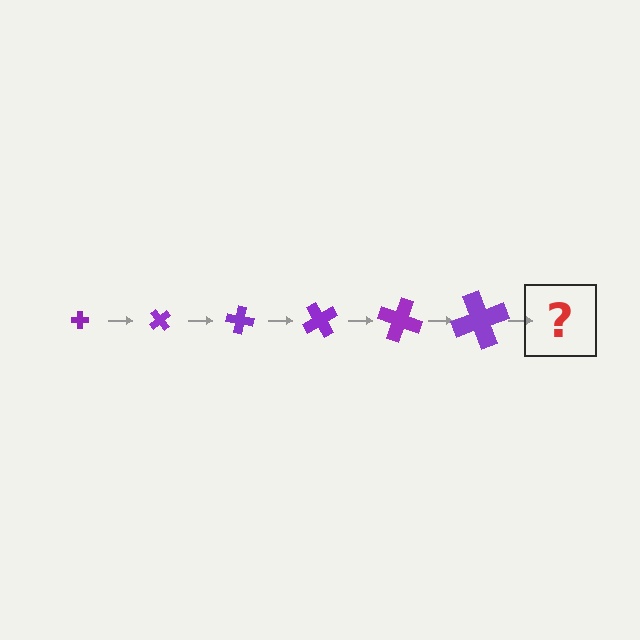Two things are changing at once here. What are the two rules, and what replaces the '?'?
The two rules are that the cross grows larger each step and it rotates 50 degrees each step. The '?' should be a cross, larger than the previous one and rotated 300 degrees from the start.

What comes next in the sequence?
The next element should be a cross, larger than the previous one and rotated 300 degrees from the start.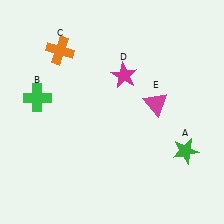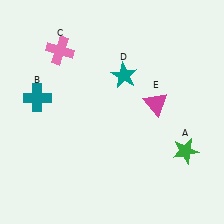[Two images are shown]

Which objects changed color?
B changed from green to teal. C changed from orange to pink. D changed from magenta to teal.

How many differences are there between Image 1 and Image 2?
There are 3 differences between the two images.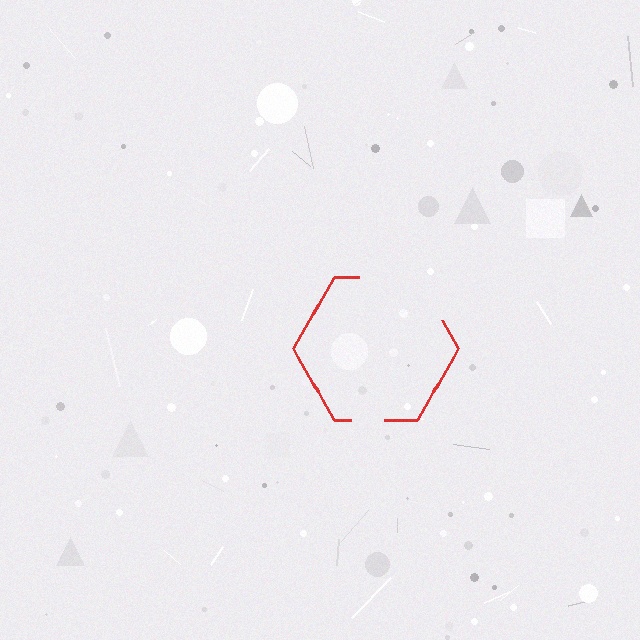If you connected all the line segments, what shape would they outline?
They would outline a hexagon.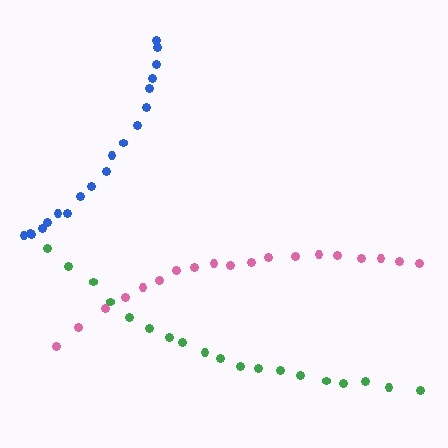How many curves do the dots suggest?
There are 3 distinct paths.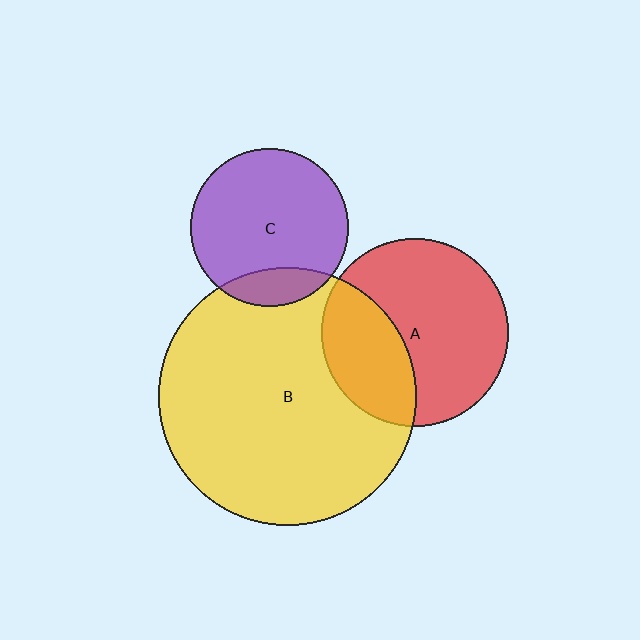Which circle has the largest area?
Circle B (yellow).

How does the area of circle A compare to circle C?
Approximately 1.4 times.